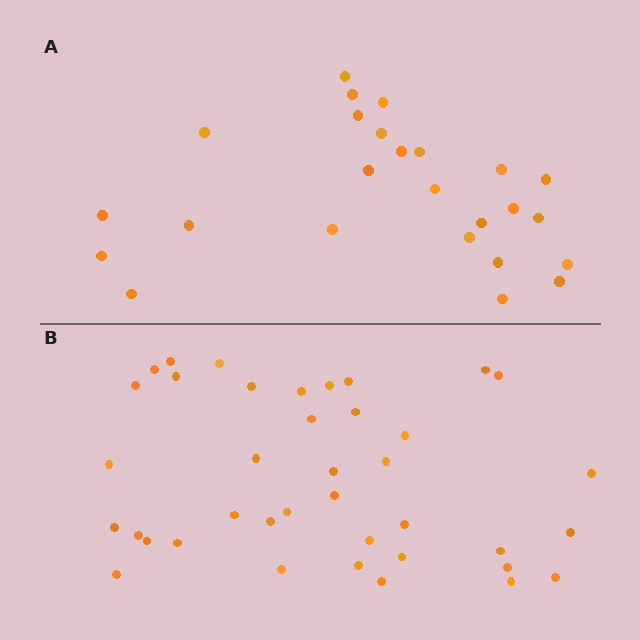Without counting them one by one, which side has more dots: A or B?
Region B (the bottom region) has more dots.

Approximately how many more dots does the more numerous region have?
Region B has approximately 15 more dots than region A.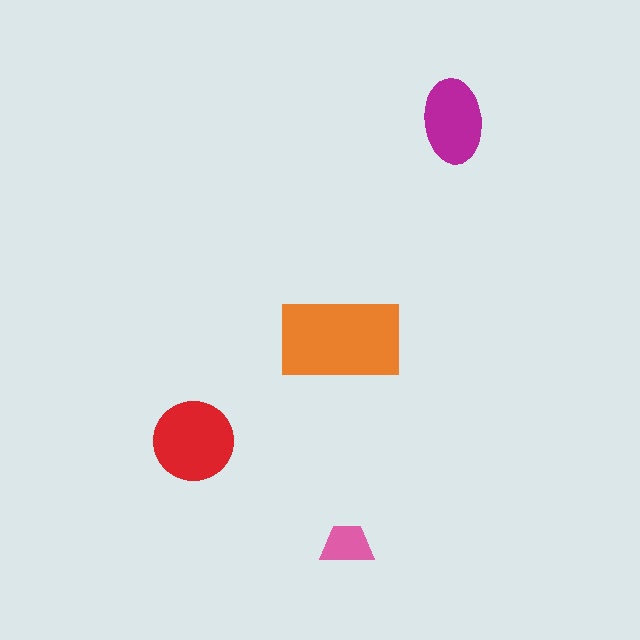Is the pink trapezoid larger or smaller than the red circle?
Smaller.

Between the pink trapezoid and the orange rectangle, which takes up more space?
The orange rectangle.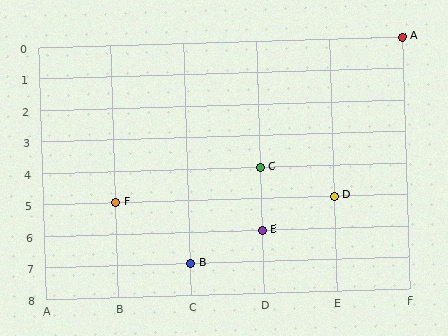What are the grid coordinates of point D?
Point D is at grid coordinates (E, 5).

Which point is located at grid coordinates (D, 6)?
Point E is at (D, 6).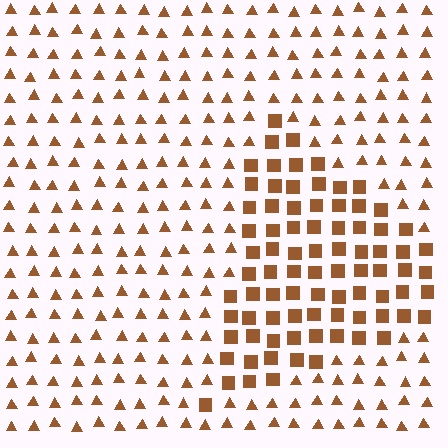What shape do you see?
I see a triangle.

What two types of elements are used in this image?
The image uses squares inside the triangle region and triangles outside it.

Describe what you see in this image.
The image is filled with small brown elements arranged in a uniform grid. A triangle-shaped region contains squares, while the surrounding area contains triangles. The boundary is defined purely by the change in element shape.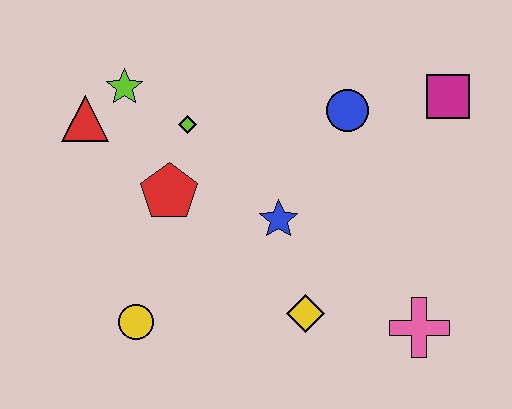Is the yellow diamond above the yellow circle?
Yes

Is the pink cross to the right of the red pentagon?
Yes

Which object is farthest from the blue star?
The red triangle is farthest from the blue star.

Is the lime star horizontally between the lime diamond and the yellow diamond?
No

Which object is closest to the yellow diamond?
The blue star is closest to the yellow diamond.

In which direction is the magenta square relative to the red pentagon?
The magenta square is to the right of the red pentagon.